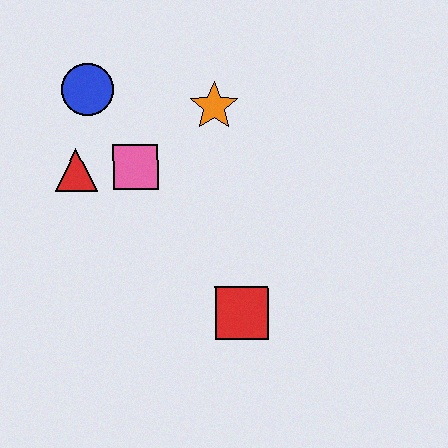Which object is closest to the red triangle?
The pink square is closest to the red triangle.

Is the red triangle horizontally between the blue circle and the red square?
No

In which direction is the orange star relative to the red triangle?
The orange star is to the right of the red triangle.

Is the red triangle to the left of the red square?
Yes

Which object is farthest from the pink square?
The red square is farthest from the pink square.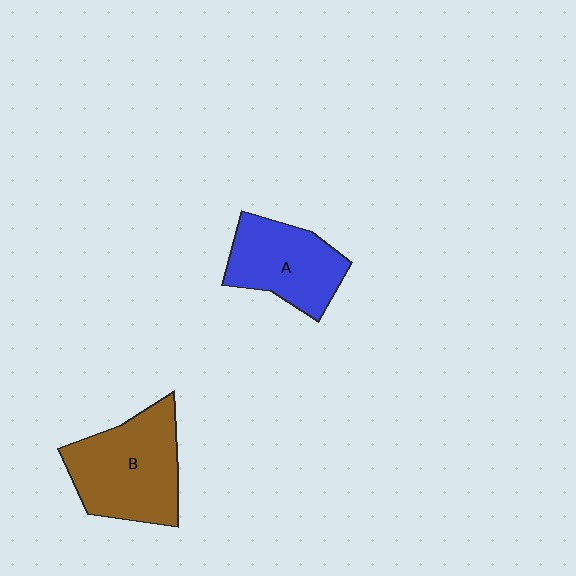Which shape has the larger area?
Shape B (brown).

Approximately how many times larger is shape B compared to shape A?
Approximately 1.3 times.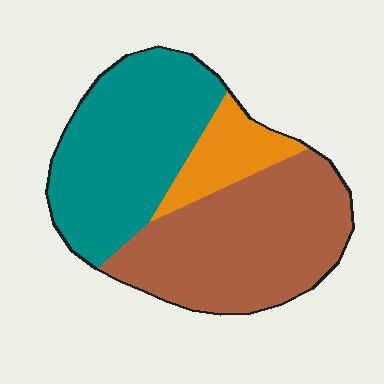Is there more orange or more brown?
Brown.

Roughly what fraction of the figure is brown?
Brown takes up between a third and a half of the figure.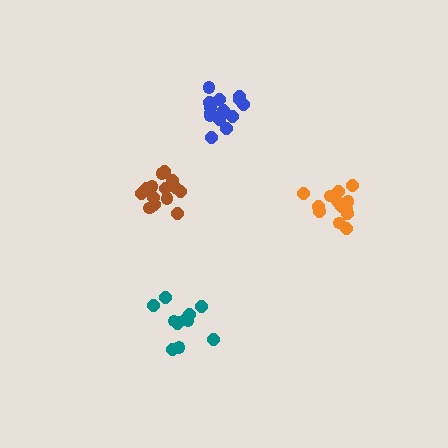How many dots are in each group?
Group 1: 15 dots, Group 2: 14 dots, Group 3: 15 dots, Group 4: 12 dots (56 total).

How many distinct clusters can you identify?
There are 4 distinct clusters.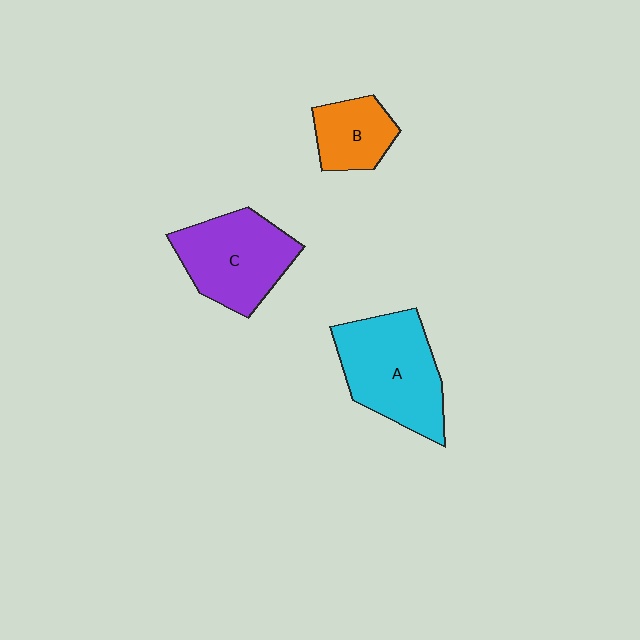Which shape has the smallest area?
Shape B (orange).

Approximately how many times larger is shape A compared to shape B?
Approximately 2.0 times.